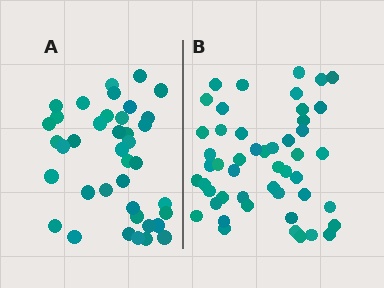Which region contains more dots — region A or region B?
Region B (the right region) has more dots.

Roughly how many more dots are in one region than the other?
Region B has roughly 10 or so more dots than region A.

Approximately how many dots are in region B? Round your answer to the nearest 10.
About 50 dots. (The exact count is 49, which rounds to 50.)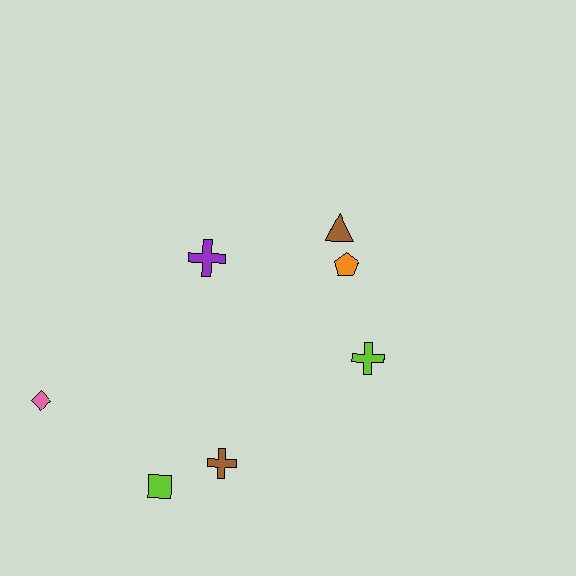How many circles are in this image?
There are no circles.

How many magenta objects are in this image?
There are no magenta objects.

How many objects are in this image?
There are 7 objects.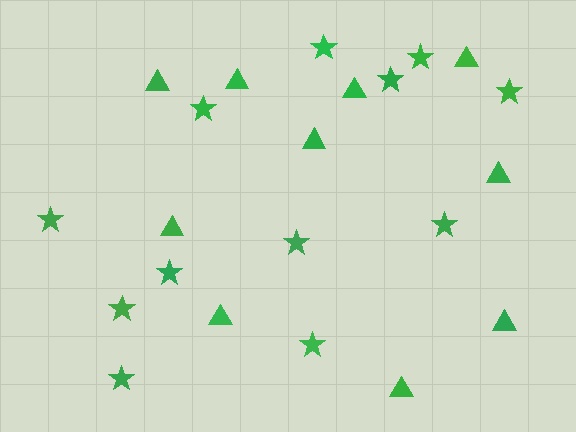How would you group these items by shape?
There are 2 groups: one group of triangles (10) and one group of stars (12).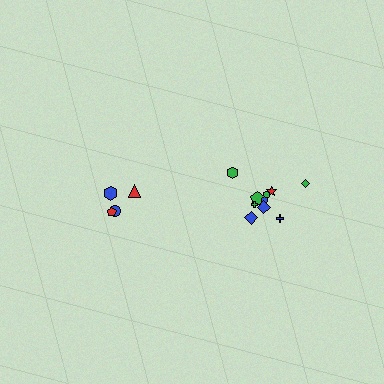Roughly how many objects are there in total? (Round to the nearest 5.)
Roughly 15 objects in total.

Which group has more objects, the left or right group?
The right group.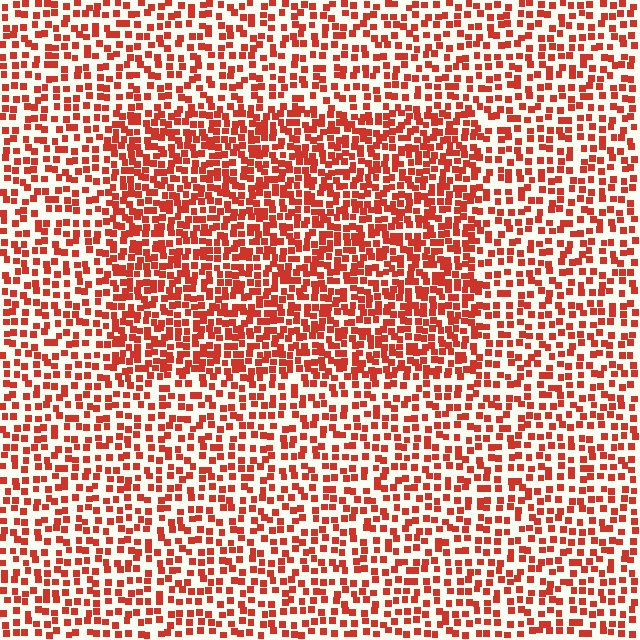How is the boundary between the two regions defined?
The boundary is defined by a change in element density (approximately 1.7x ratio). All elements are the same color, size, and shape.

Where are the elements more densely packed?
The elements are more densely packed inside the rectangle boundary.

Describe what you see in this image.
The image contains small red elements arranged at two different densities. A rectangle-shaped region is visible where the elements are more densely packed than the surrounding area.